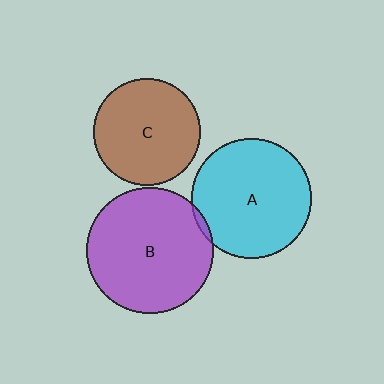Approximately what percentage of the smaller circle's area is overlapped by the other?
Approximately 5%.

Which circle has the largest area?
Circle B (purple).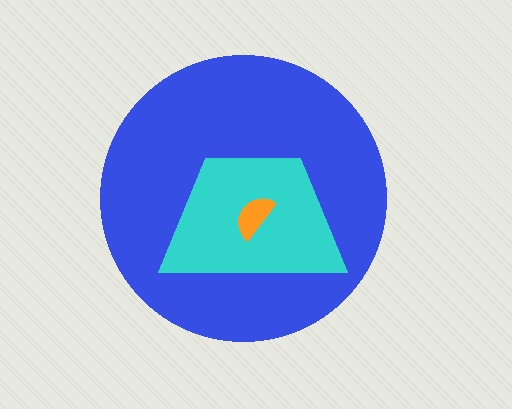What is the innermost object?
The orange semicircle.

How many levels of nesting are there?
3.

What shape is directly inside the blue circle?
The cyan trapezoid.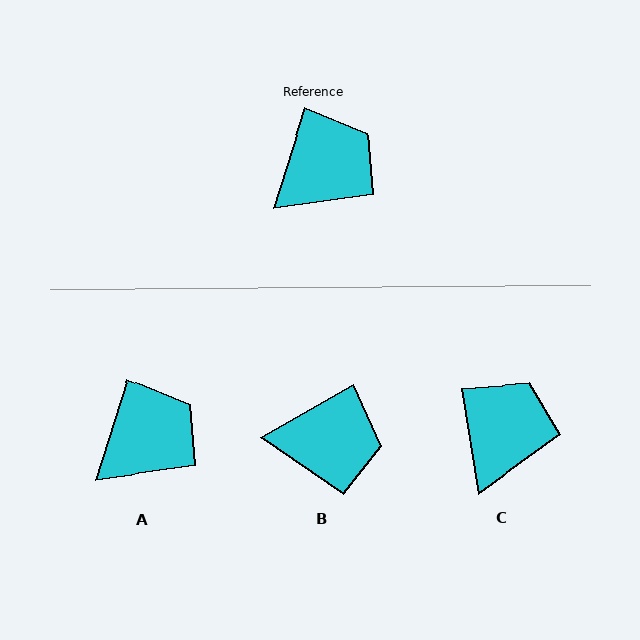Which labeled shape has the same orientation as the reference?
A.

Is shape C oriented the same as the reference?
No, it is off by about 27 degrees.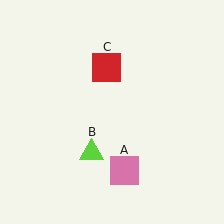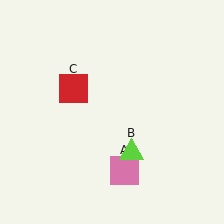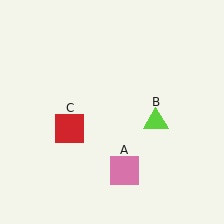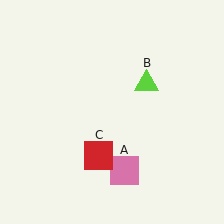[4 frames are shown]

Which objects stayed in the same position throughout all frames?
Pink square (object A) remained stationary.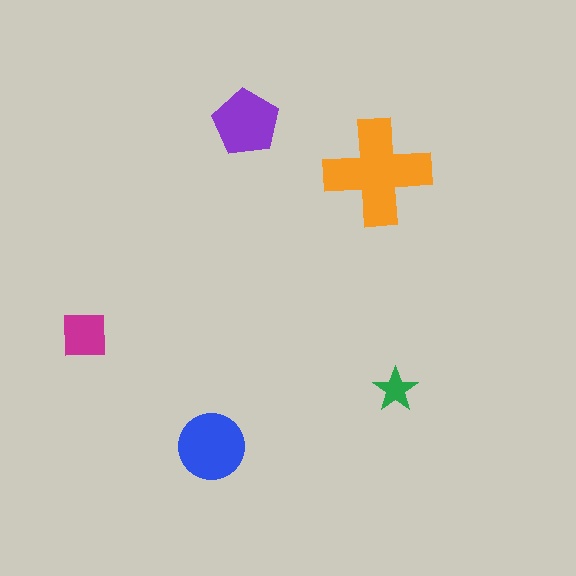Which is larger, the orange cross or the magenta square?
The orange cross.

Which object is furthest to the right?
The green star is rightmost.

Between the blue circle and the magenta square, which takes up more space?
The blue circle.